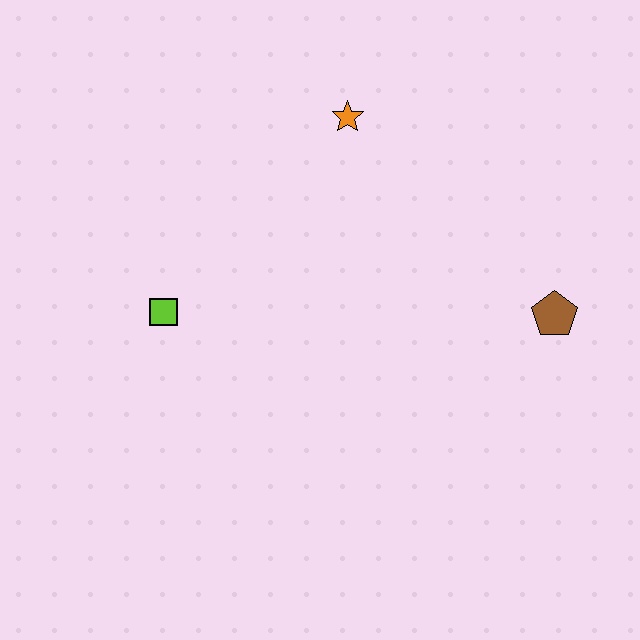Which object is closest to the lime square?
The orange star is closest to the lime square.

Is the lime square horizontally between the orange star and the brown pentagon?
No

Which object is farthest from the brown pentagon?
The lime square is farthest from the brown pentagon.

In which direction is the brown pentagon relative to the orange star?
The brown pentagon is to the right of the orange star.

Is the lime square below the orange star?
Yes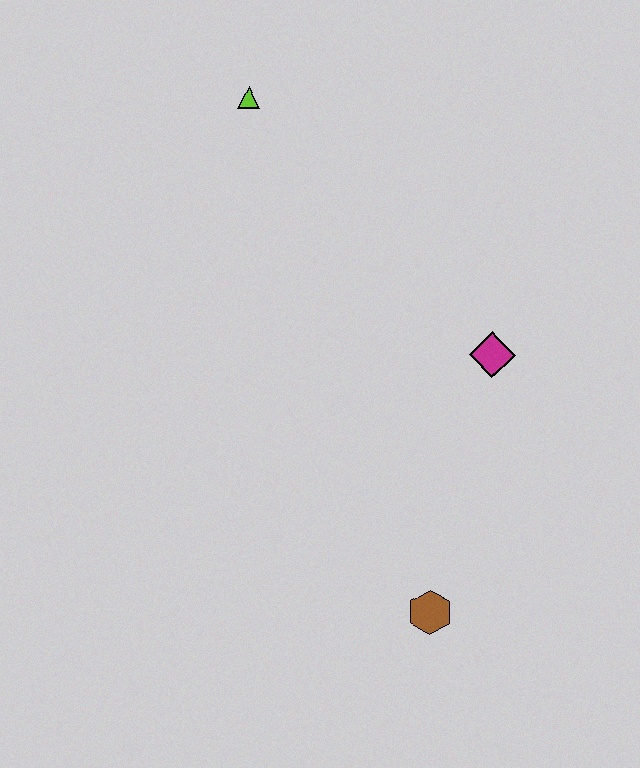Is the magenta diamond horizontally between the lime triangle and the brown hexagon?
No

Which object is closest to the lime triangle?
The magenta diamond is closest to the lime triangle.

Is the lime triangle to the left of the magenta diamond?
Yes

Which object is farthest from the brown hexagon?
The lime triangle is farthest from the brown hexagon.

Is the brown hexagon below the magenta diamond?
Yes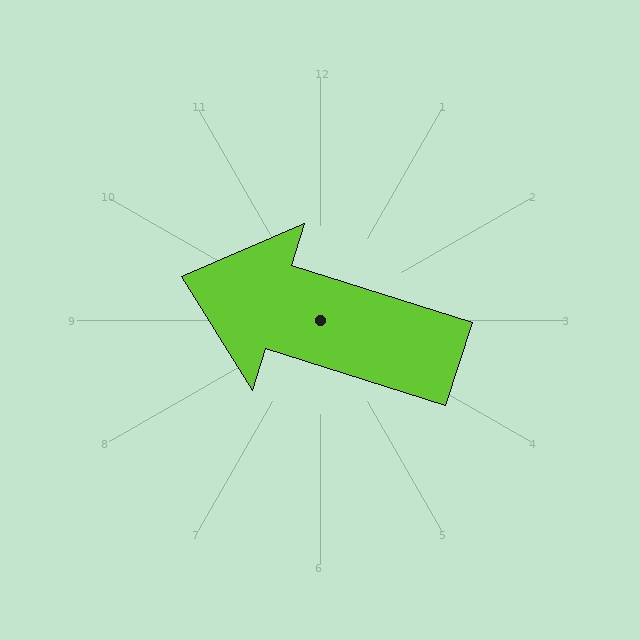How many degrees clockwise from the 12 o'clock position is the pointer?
Approximately 287 degrees.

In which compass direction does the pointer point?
West.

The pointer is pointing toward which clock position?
Roughly 10 o'clock.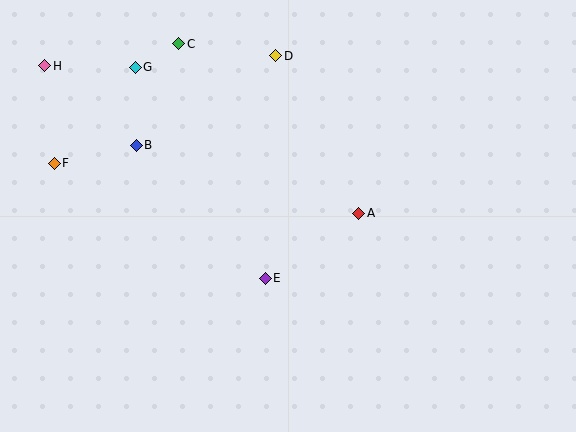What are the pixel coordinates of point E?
Point E is at (265, 278).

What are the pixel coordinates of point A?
Point A is at (359, 213).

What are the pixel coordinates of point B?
Point B is at (136, 145).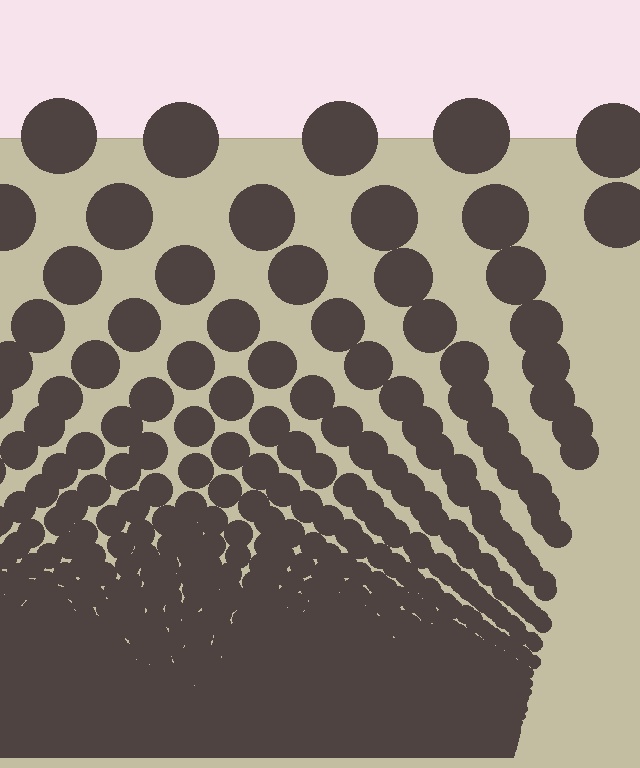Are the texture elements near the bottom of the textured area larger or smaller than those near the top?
Smaller. The gradient is inverted — elements near the bottom are smaller and denser.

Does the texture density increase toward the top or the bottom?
Density increases toward the bottom.